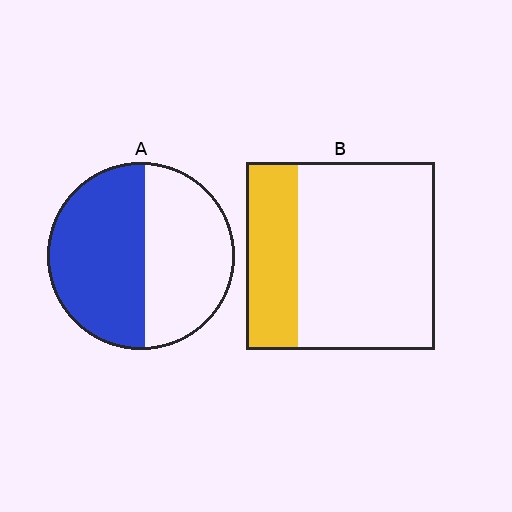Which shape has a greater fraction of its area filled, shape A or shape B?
Shape A.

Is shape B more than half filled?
No.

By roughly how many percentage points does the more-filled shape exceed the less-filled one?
By roughly 25 percentage points (A over B).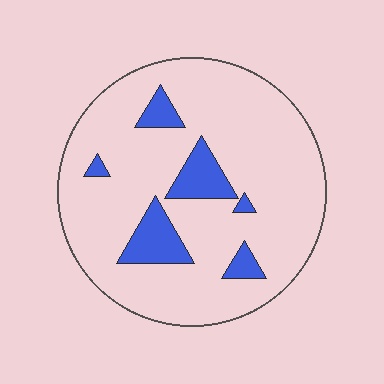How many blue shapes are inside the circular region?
6.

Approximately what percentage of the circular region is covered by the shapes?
Approximately 15%.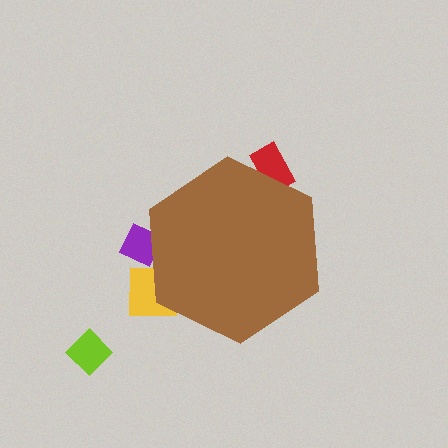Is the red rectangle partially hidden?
Yes, the red rectangle is partially hidden behind the brown hexagon.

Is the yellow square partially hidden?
Yes, the yellow square is partially hidden behind the brown hexagon.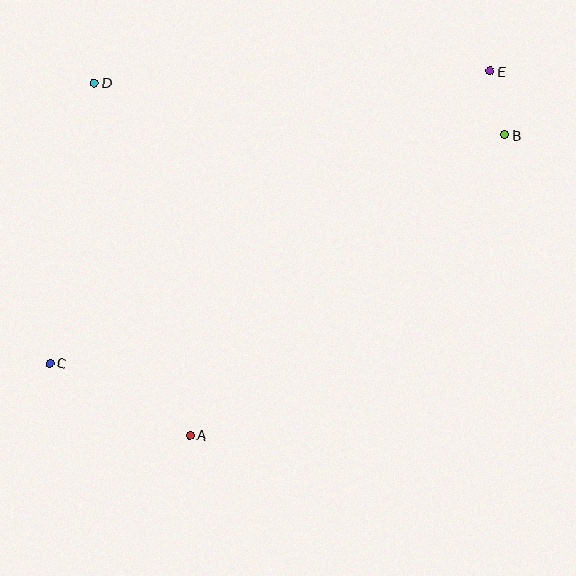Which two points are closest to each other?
Points B and E are closest to each other.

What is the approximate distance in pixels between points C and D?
The distance between C and D is approximately 283 pixels.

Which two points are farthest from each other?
Points C and E are farthest from each other.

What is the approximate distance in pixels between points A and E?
The distance between A and E is approximately 472 pixels.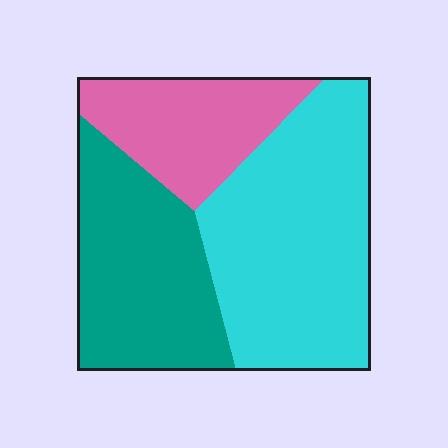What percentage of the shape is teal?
Teal takes up between a sixth and a third of the shape.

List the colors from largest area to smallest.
From largest to smallest: cyan, teal, pink.